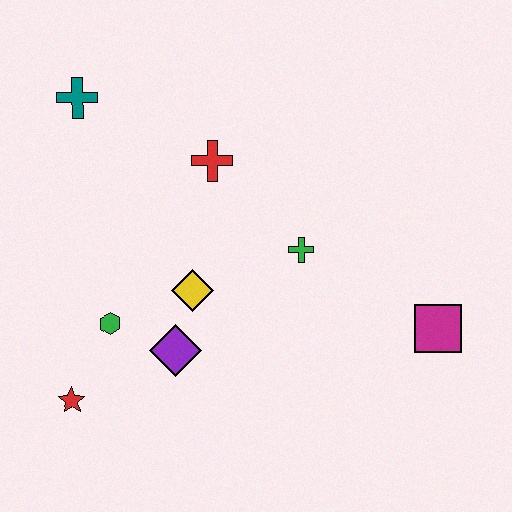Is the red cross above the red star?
Yes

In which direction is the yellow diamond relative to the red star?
The yellow diamond is to the right of the red star.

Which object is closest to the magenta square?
The green cross is closest to the magenta square.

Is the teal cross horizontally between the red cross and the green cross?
No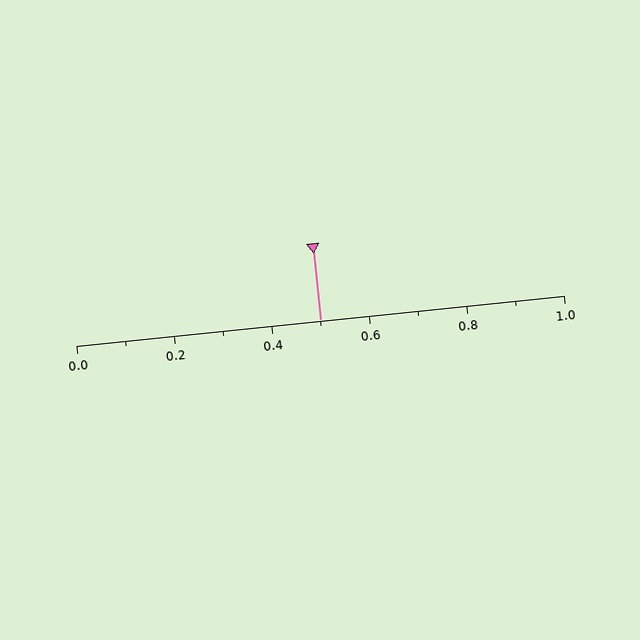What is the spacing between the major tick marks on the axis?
The major ticks are spaced 0.2 apart.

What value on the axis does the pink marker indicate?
The marker indicates approximately 0.5.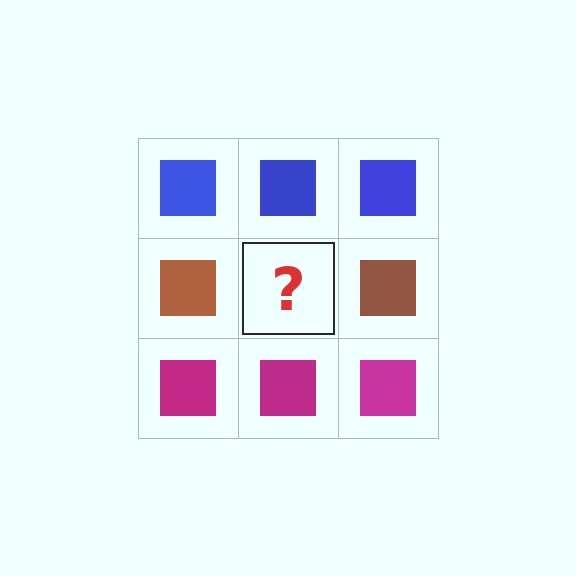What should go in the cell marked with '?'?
The missing cell should contain a brown square.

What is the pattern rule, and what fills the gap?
The rule is that each row has a consistent color. The gap should be filled with a brown square.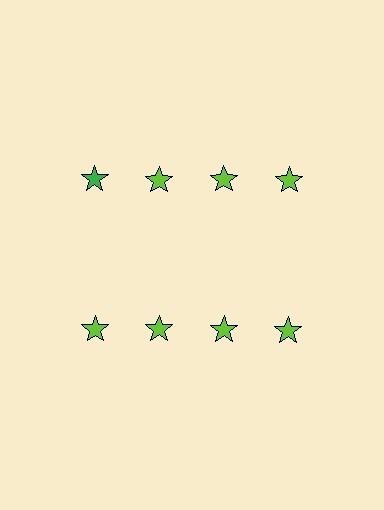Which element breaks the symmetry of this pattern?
The green star in the top row, leftmost column breaks the symmetry. All other shapes are lime stars.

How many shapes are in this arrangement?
There are 8 shapes arranged in a grid pattern.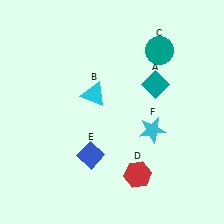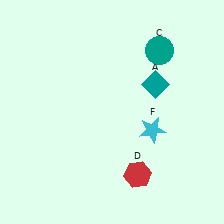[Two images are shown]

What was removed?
The blue diamond (E), the cyan triangle (B) were removed in Image 2.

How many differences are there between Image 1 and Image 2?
There are 2 differences between the two images.